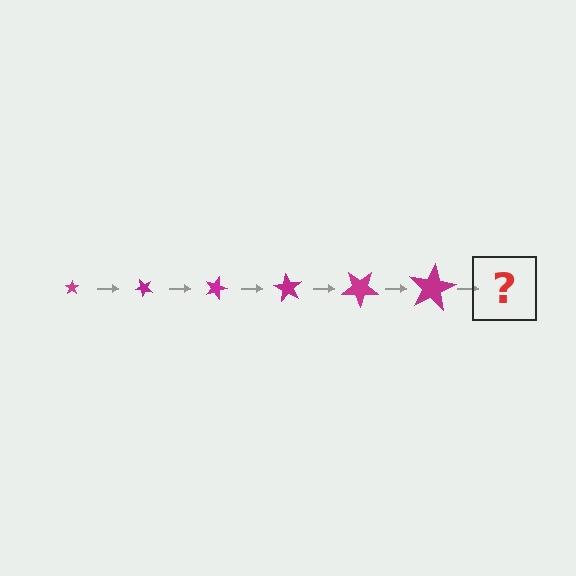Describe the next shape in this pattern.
It should be a star, larger than the previous one and rotated 270 degrees from the start.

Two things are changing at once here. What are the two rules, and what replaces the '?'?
The two rules are that the star grows larger each step and it rotates 45 degrees each step. The '?' should be a star, larger than the previous one and rotated 270 degrees from the start.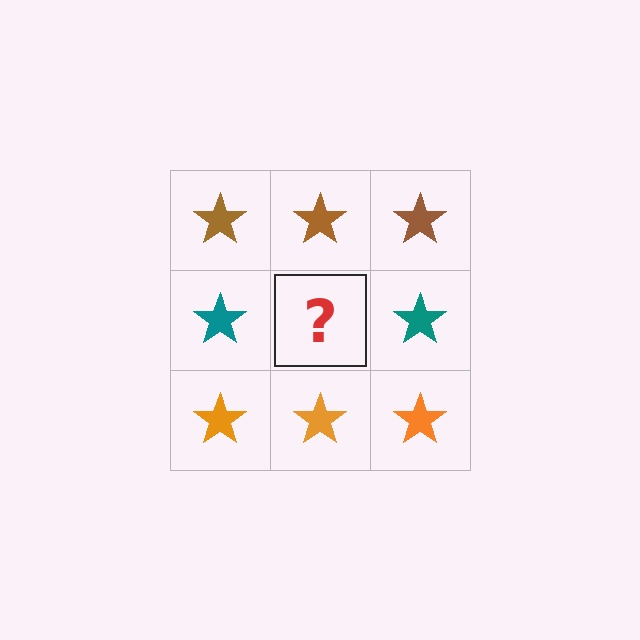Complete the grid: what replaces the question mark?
The question mark should be replaced with a teal star.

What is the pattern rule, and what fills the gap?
The rule is that each row has a consistent color. The gap should be filled with a teal star.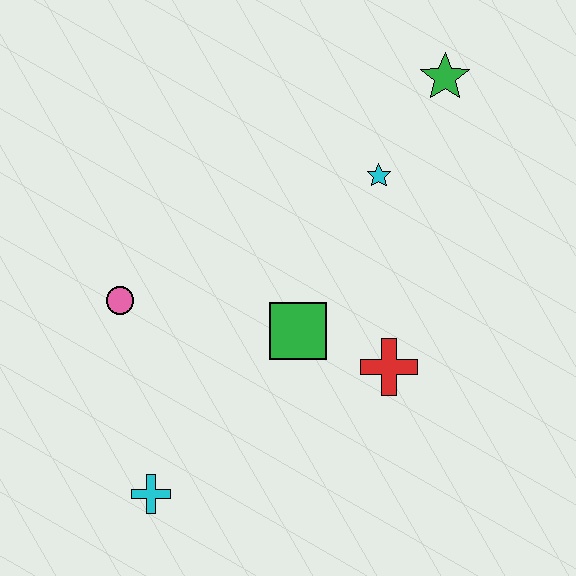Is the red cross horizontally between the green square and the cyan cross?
No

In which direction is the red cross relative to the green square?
The red cross is to the right of the green square.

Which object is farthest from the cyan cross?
The green star is farthest from the cyan cross.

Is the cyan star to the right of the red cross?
No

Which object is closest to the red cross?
The green square is closest to the red cross.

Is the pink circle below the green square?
No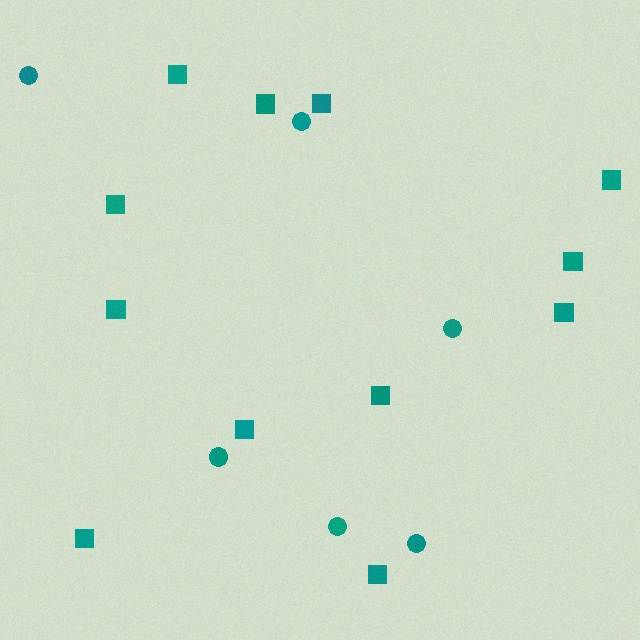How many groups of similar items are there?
There are 2 groups: one group of squares (12) and one group of circles (6).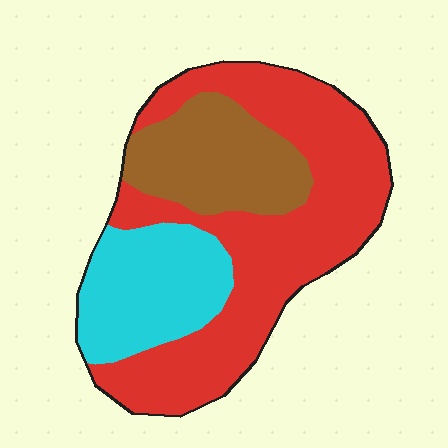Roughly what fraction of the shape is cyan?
Cyan takes up about one fifth (1/5) of the shape.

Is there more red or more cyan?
Red.